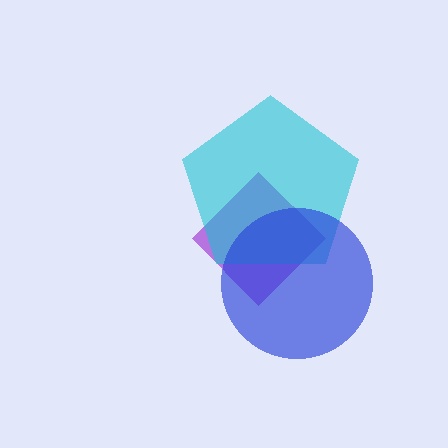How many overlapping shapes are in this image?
There are 3 overlapping shapes in the image.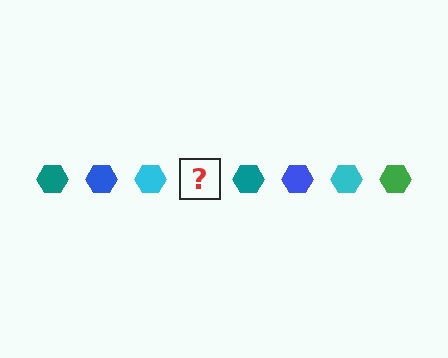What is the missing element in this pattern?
The missing element is a green hexagon.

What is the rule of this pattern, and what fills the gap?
The rule is that the pattern cycles through teal, blue, cyan, green hexagons. The gap should be filled with a green hexagon.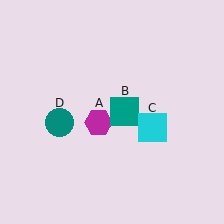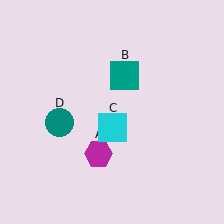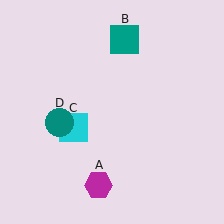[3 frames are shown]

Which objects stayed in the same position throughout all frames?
Teal circle (object D) remained stationary.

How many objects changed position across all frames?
3 objects changed position: magenta hexagon (object A), teal square (object B), cyan square (object C).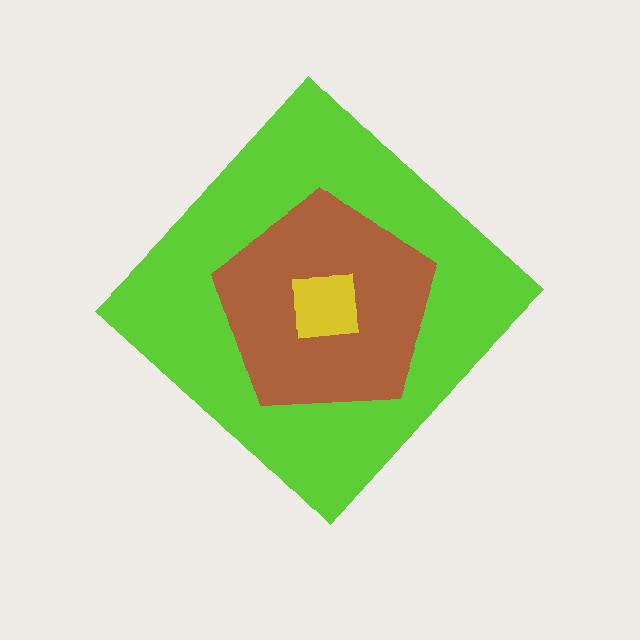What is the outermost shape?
The lime diamond.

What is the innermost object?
The yellow square.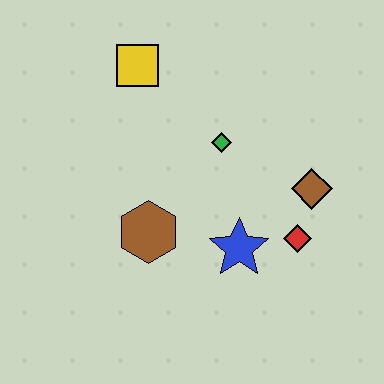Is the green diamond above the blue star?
Yes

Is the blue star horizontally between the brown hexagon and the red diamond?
Yes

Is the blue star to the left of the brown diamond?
Yes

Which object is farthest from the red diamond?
The yellow square is farthest from the red diamond.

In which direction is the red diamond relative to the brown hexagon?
The red diamond is to the right of the brown hexagon.